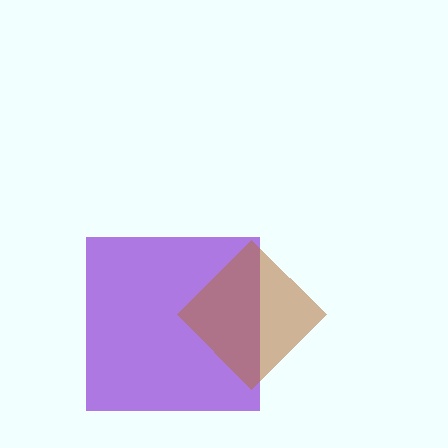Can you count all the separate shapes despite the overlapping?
Yes, there are 2 separate shapes.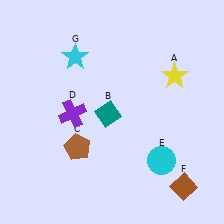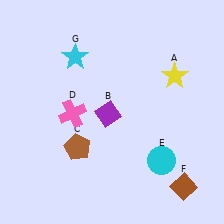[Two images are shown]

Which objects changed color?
B changed from teal to purple. D changed from purple to pink.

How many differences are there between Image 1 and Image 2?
There are 2 differences between the two images.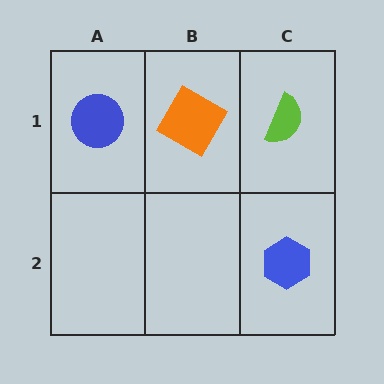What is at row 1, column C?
A lime semicircle.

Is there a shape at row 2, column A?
No, that cell is empty.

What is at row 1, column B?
An orange square.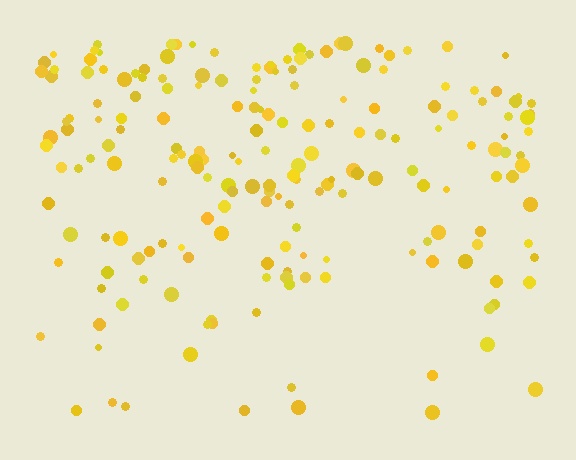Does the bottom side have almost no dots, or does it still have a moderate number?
Still a moderate number, just noticeably fewer than the top.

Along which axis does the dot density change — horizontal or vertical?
Vertical.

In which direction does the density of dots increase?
From bottom to top, with the top side densest.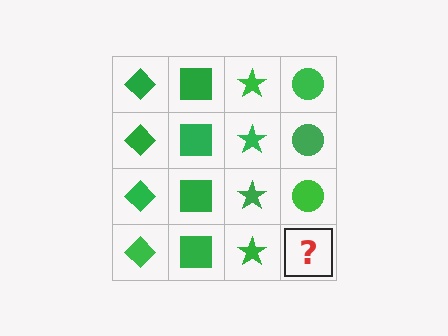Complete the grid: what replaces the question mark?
The question mark should be replaced with a green circle.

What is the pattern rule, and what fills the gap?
The rule is that each column has a consistent shape. The gap should be filled with a green circle.